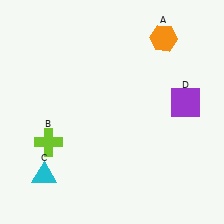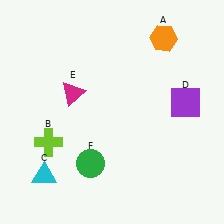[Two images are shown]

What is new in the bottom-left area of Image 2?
A green circle (F) was added in the bottom-left area of Image 2.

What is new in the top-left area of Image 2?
A magenta triangle (E) was added in the top-left area of Image 2.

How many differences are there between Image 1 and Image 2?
There are 2 differences between the two images.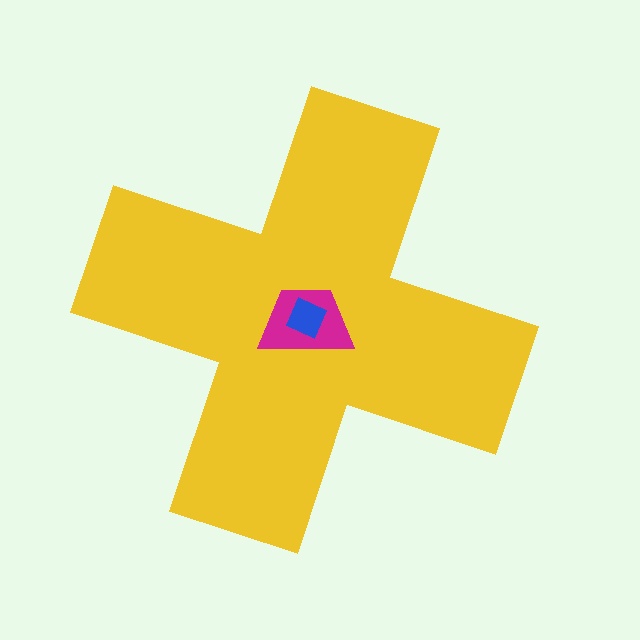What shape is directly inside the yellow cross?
The magenta trapezoid.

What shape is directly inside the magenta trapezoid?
The blue square.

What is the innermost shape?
The blue square.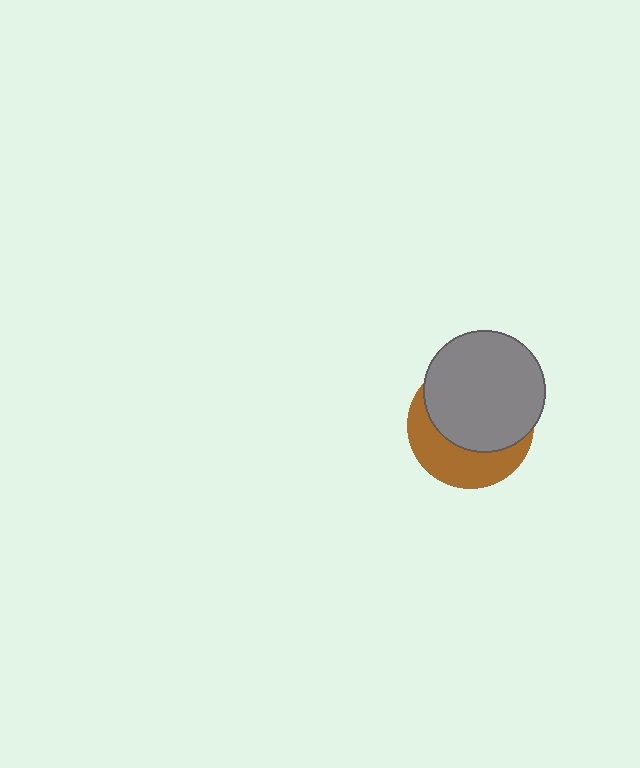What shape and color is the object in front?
The object in front is a gray circle.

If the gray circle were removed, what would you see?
You would see the complete brown circle.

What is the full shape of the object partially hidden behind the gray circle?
The partially hidden object is a brown circle.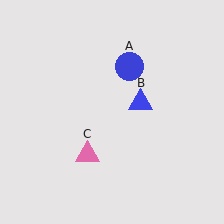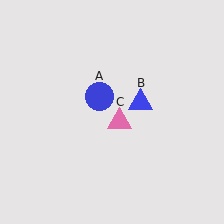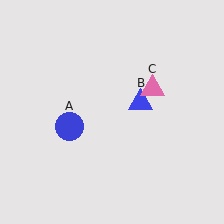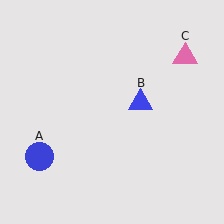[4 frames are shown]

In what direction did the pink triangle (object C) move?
The pink triangle (object C) moved up and to the right.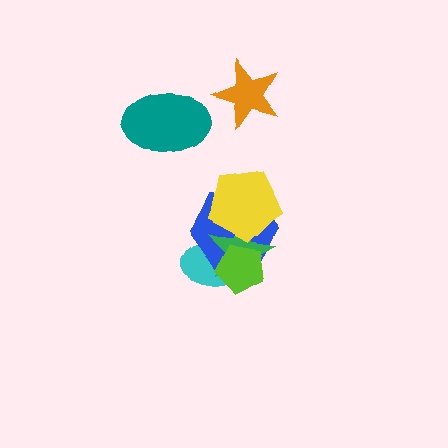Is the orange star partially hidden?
No, no other shape covers it.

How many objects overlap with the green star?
4 objects overlap with the green star.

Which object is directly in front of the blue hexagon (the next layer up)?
The green star is directly in front of the blue hexagon.